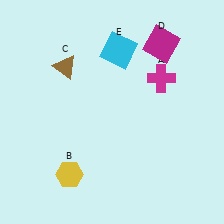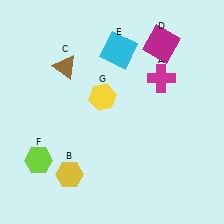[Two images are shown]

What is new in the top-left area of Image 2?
A yellow hexagon (G) was added in the top-left area of Image 2.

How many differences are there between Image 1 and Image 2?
There are 2 differences between the two images.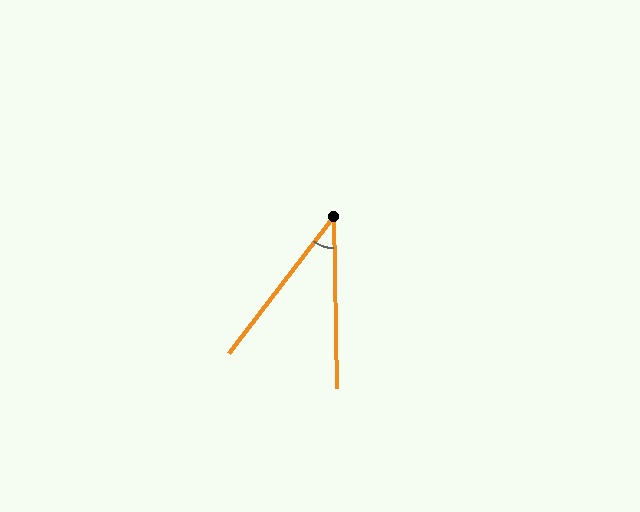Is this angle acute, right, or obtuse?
It is acute.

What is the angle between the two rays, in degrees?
Approximately 39 degrees.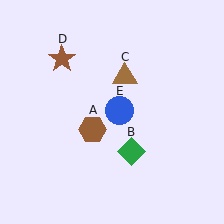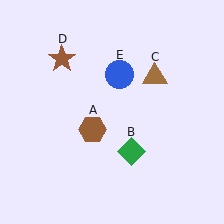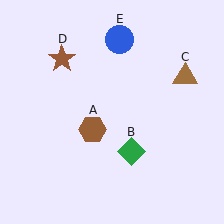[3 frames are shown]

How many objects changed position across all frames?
2 objects changed position: brown triangle (object C), blue circle (object E).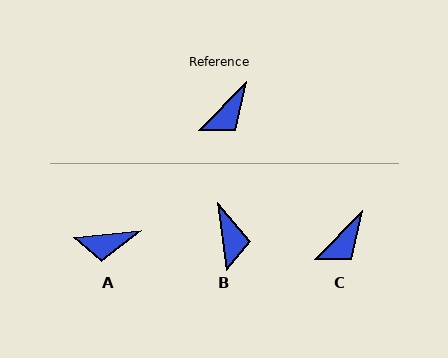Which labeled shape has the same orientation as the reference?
C.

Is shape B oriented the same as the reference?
No, it is off by about 52 degrees.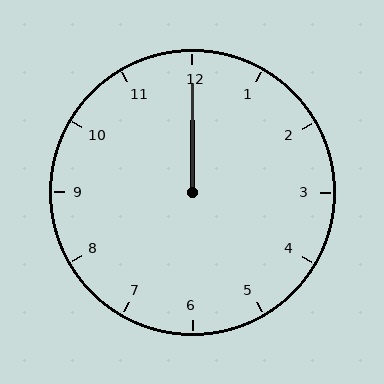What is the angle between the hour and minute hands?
Approximately 0 degrees.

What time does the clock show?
12:00.